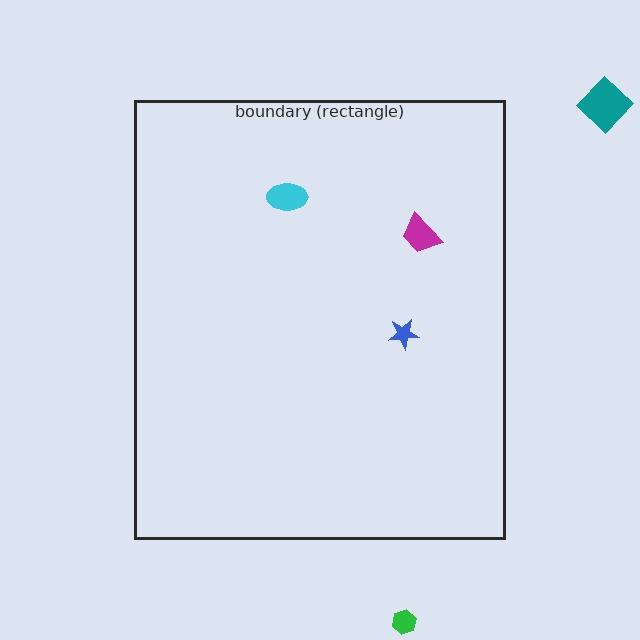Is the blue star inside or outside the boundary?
Inside.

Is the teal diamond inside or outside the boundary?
Outside.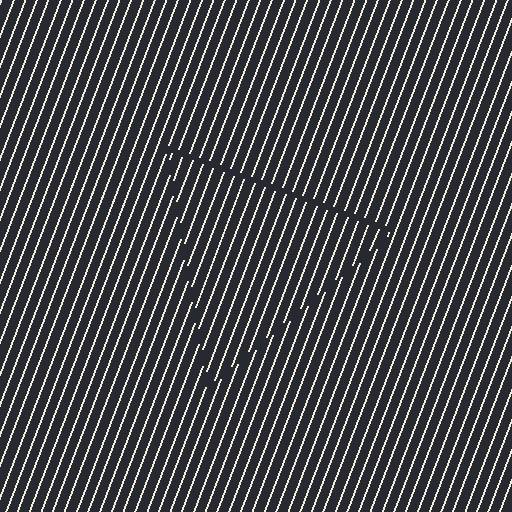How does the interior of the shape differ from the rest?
The interior of the shape contains the same grating, shifted by half a period — the contour is defined by the phase discontinuity where line-ends from the inner and outer gratings abut.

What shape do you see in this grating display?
An illusory triangle. The interior of the shape contains the same grating, shifted by half a period — the contour is defined by the phase discontinuity where line-ends from the inner and outer gratings abut.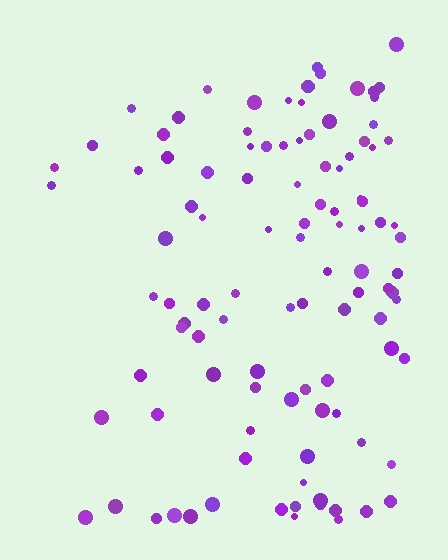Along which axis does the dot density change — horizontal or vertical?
Horizontal.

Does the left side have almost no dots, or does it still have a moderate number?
Still a moderate number, just noticeably fewer than the right.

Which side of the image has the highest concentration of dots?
The right.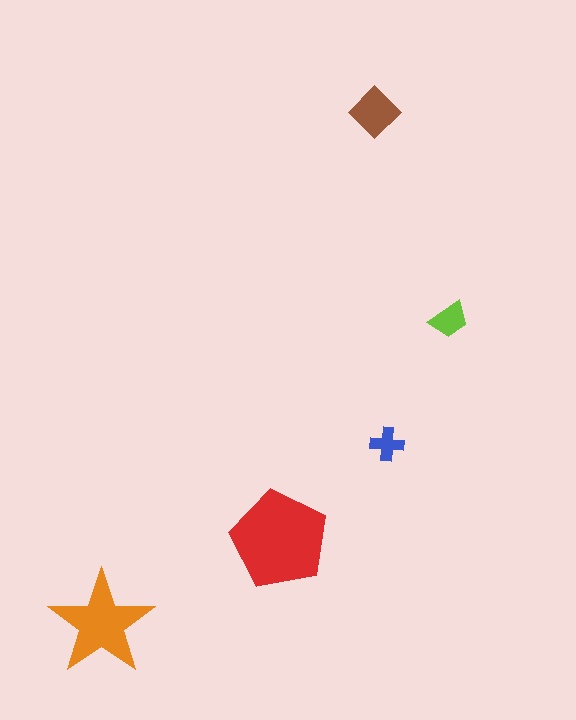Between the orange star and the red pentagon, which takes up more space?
The red pentagon.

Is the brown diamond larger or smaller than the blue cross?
Larger.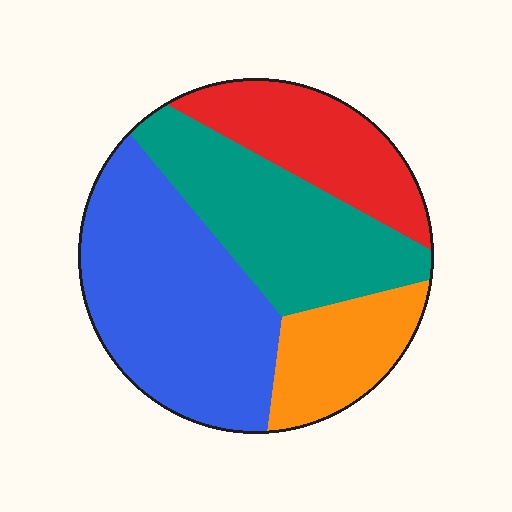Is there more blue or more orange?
Blue.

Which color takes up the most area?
Blue, at roughly 40%.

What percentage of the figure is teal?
Teal takes up about one quarter (1/4) of the figure.